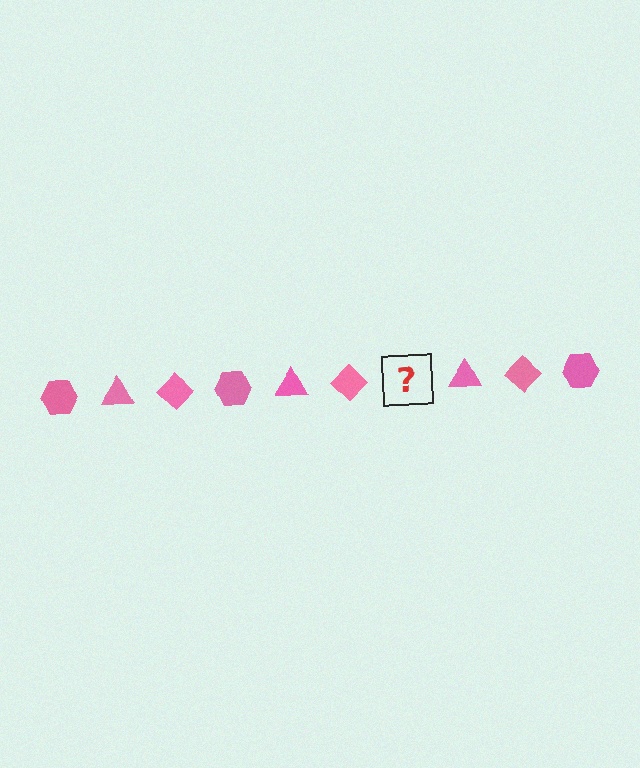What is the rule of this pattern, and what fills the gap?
The rule is that the pattern cycles through hexagon, triangle, diamond shapes in pink. The gap should be filled with a pink hexagon.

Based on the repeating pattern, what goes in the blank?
The blank should be a pink hexagon.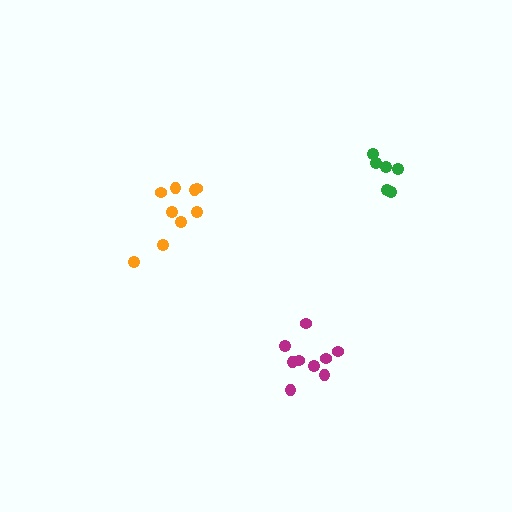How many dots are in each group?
Group 1: 9 dots, Group 2: 9 dots, Group 3: 6 dots (24 total).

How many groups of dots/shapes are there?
There are 3 groups.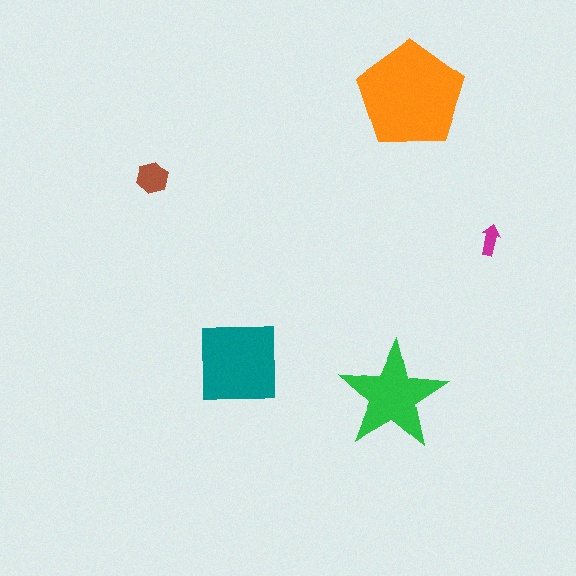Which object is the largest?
The orange pentagon.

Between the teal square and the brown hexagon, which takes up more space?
The teal square.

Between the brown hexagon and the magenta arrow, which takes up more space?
The brown hexagon.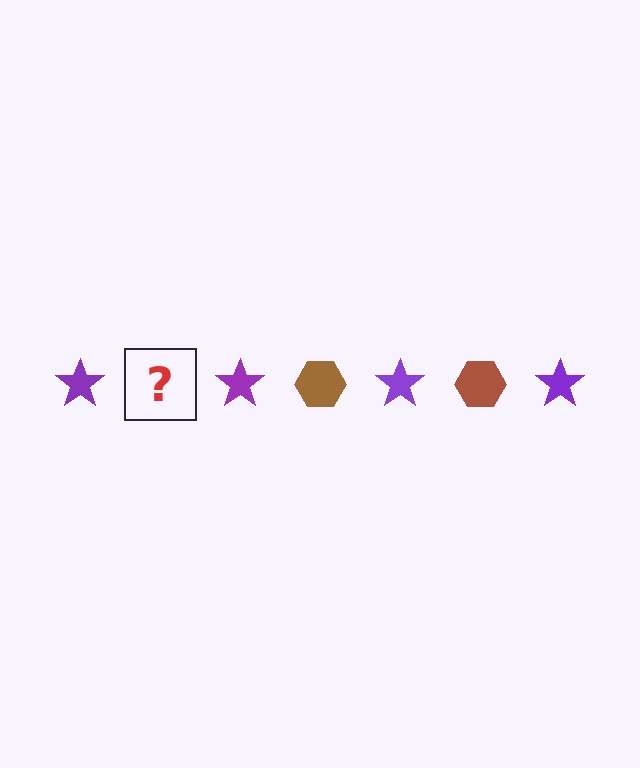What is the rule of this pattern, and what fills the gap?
The rule is that the pattern alternates between purple star and brown hexagon. The gap should be filled with a brown hexagon.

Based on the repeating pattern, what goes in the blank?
The blank should be a brown hexagon.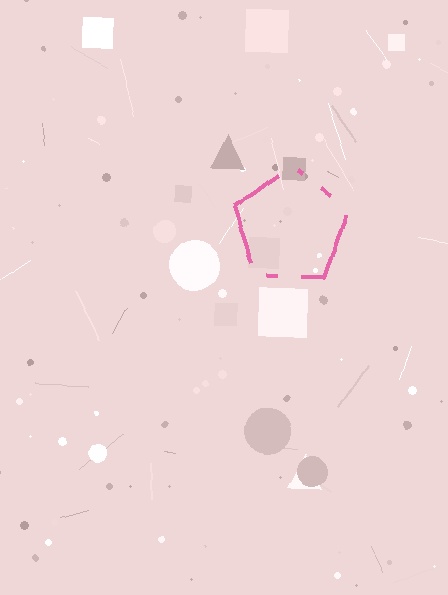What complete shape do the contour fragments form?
The contour fragments form a pentagon.